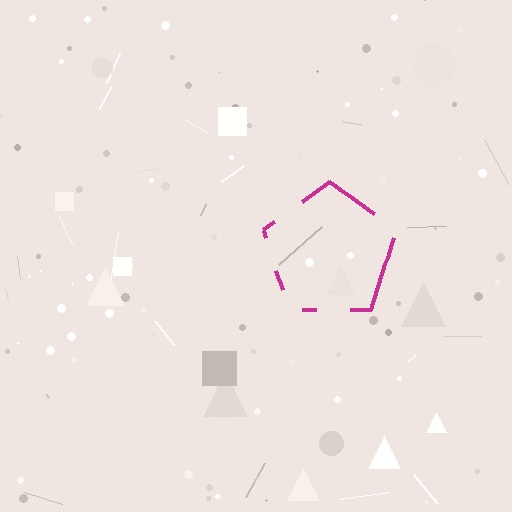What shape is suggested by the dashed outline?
The dashed outline suggests a pentagon.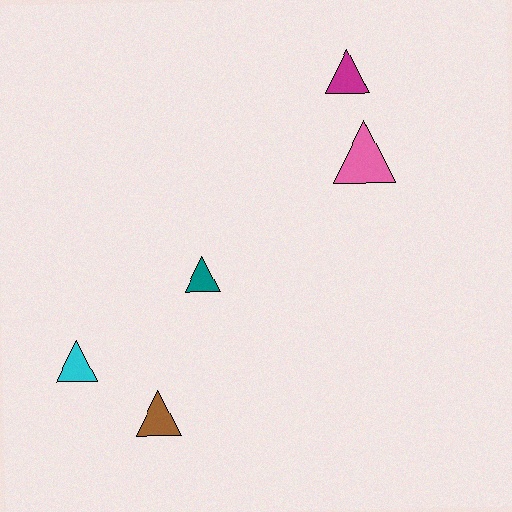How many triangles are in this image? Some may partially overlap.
There are 5 triangles.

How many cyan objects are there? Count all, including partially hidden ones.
There is 1 cyan object.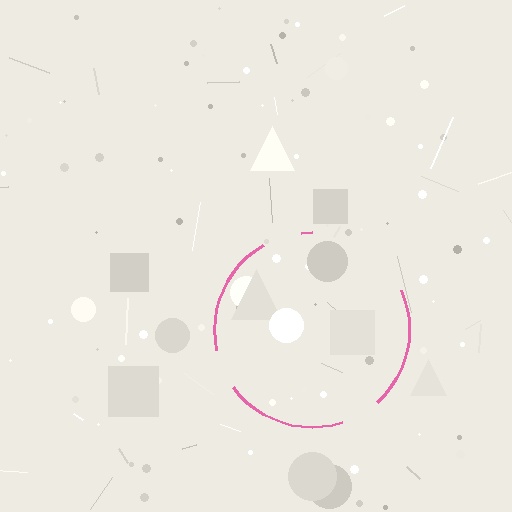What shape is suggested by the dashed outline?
The dashed outline suggests a circle.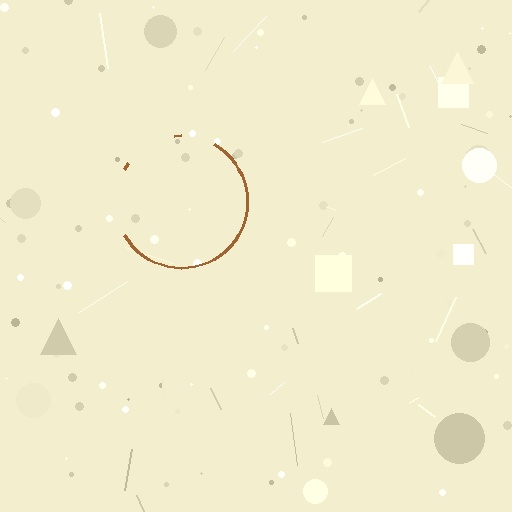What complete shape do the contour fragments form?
The contour fragments form a circle.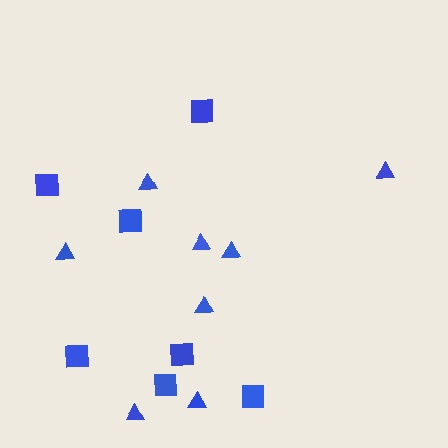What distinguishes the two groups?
There are 2 groups: one group of squares (7) and one group of triangles (8).